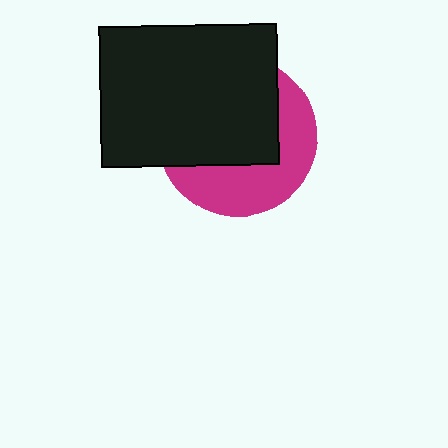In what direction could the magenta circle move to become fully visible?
The magenta circle could move toward the lower-right. That would shift it out from behind the black rectangle entirely.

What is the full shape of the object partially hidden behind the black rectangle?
The partially hidden object is a magenta circle.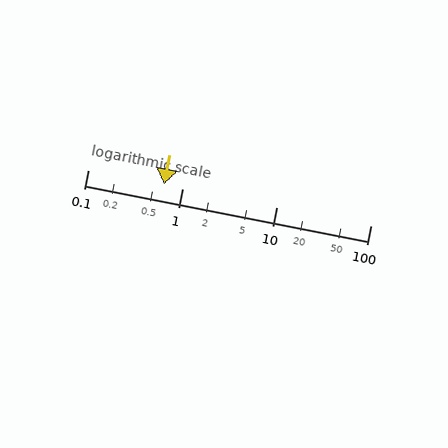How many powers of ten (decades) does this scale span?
The scale spans 3 decades, from 0.1 to 100.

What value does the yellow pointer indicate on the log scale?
The pointer indicates approximately 0.64.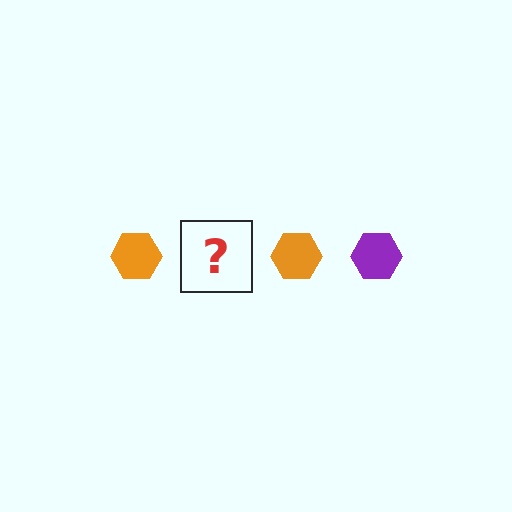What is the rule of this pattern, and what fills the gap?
The rule is that the pattern cycles through orange, purple hexagons. The gap should be filled with a purple hexagon.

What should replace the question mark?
The question mark should be replaced with a purple hexagon.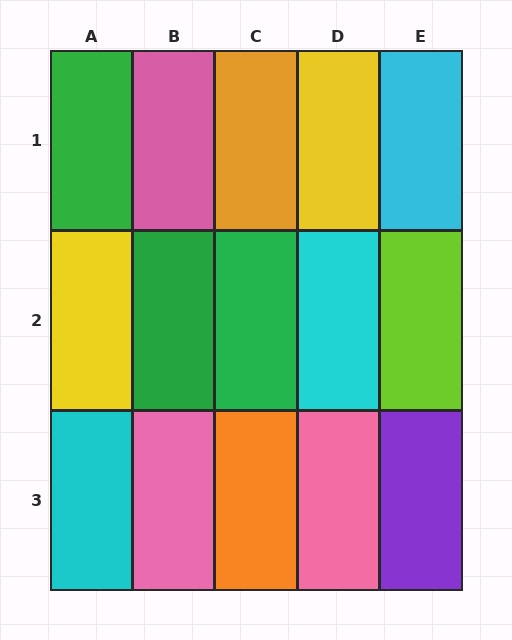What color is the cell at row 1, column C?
Orange.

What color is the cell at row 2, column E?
Lime.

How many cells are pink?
3 cells are pink.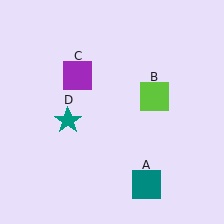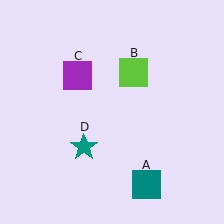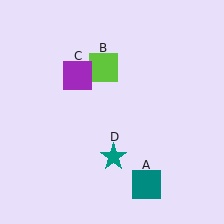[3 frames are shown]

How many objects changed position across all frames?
2 objects changed position: lime square (object B), teal star (object D).